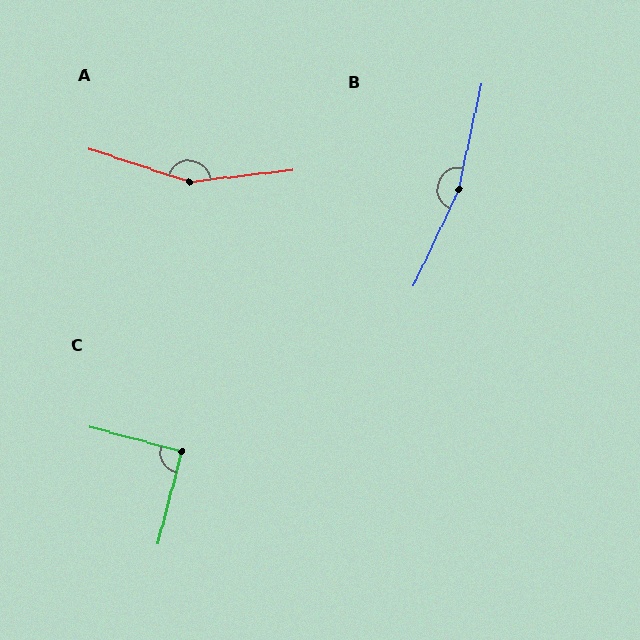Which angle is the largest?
B, at approximately 167 degrees.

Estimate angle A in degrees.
Approximately 155 degrees.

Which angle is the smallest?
C, at approximately 90 degrees.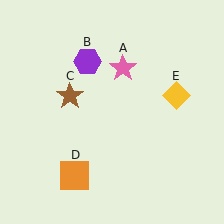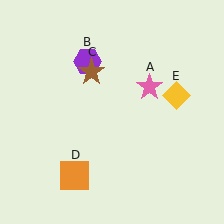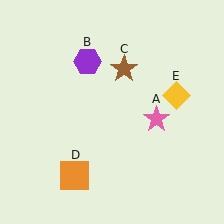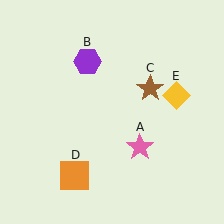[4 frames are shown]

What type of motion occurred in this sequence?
The pink star (object A), brown star (object C) rotated clockwise around the center of the scene.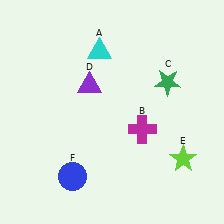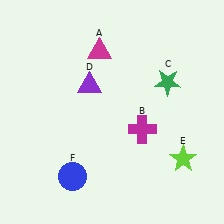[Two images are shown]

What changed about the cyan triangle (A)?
In Image 1, A is cyan. In Image 2, it changed to magenta.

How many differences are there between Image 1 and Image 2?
There is 1 difference between the two images.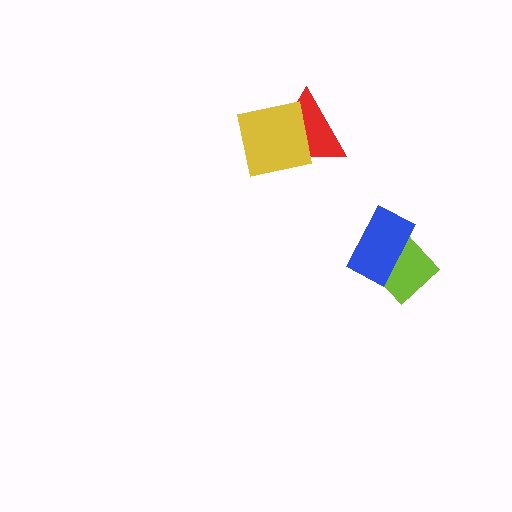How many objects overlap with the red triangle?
1 object overlaps with the red triangle.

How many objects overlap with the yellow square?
1 object overlaps with the yellow square.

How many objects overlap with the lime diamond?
1 object overlaps with the lime diamond.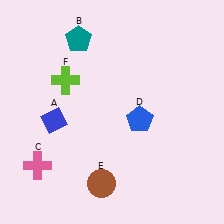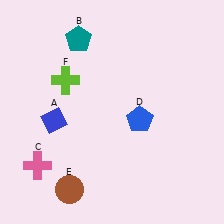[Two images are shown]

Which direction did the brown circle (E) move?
The brown circle (E) moved left.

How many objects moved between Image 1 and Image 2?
1 object moved between the two images.